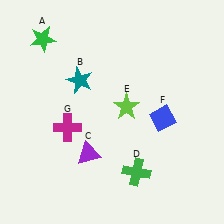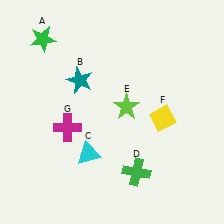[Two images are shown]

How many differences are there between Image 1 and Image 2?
There are 2 differences between the two images.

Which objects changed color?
C changed from purple to cyan. F changed from blue to yellow.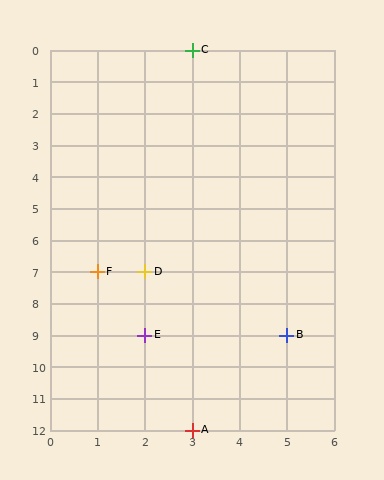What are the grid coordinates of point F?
Point F is at grid coordinates (1, 7).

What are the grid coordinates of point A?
Point A is at grid coordinates (3, 12).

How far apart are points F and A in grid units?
Points F and A are 2 columns and 5 rows apart (about 5.4 grid units diagonally).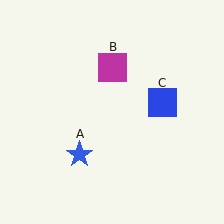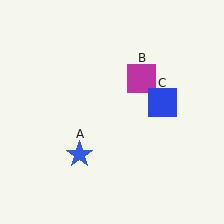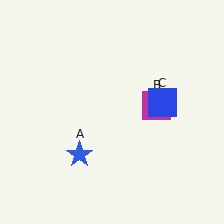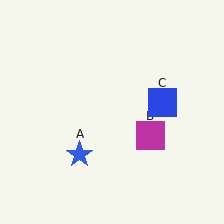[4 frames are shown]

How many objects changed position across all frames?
1 object changed position: magenta square (object B).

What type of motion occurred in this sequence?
The magenta square (object B) rotated clockwise around the center of the scene.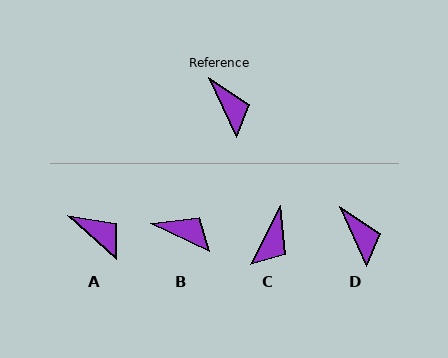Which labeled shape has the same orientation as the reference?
D.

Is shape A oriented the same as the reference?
No, it is off by about 23 degrees.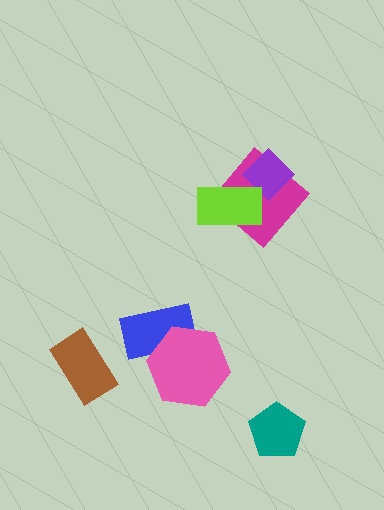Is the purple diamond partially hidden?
Yes, it is partially covered by another shape.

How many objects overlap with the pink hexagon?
1 object overlaps with the pink hexagon.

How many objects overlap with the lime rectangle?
2 objects overlap with the lime rectangle.